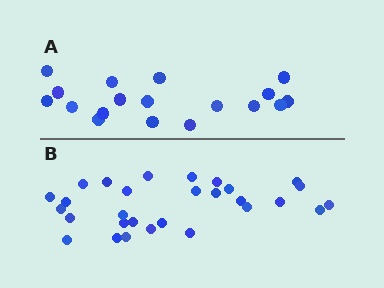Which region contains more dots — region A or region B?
Region B (the bottom region) has more dots.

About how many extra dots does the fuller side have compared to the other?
Region B has roughly 12 or so more dots than region A.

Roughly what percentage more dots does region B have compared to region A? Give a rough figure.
About 60% more.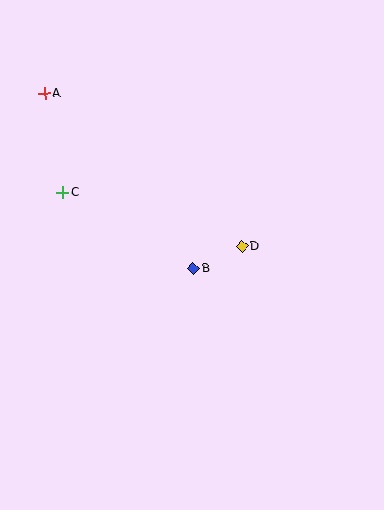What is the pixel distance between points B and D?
The distance between B and D is 54 pixels.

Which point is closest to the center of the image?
Point B at (193, 269) is closest to the center.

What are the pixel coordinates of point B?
Point B is at (193, 269).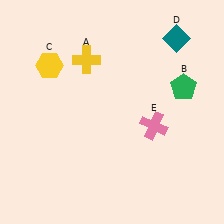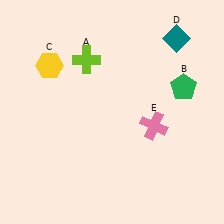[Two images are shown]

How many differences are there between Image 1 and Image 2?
There is 1 difference between the two images.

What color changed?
The cross (A) changed from yellow in Image 1 to lime in Image 2.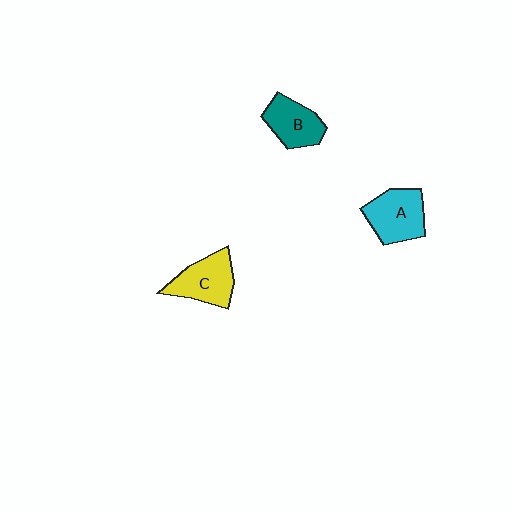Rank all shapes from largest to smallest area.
From largest to smallest: A (cyan), C (yellow), B (teal).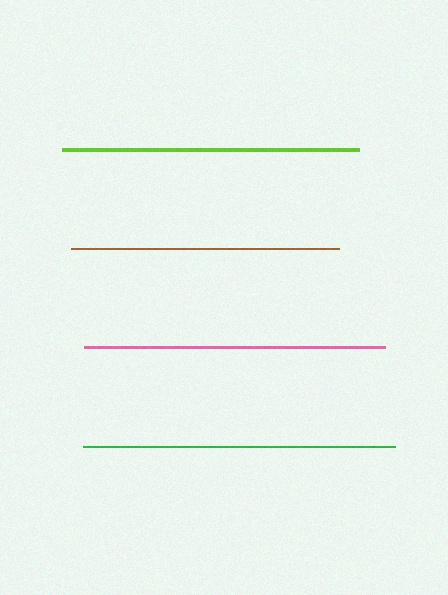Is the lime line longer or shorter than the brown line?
The lime line is longer than the brown line.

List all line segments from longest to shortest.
From longest to shortest: green, pink, lime, brown.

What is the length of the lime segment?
The lime segment is approximately 296 pixels long.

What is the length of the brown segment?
The brown segment is approximately 269 pixels long.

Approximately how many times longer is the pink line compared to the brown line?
The pink line is approximately 1.1 times the length of the brown line.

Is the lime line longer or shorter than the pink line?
The pink line is longer than the lime line.